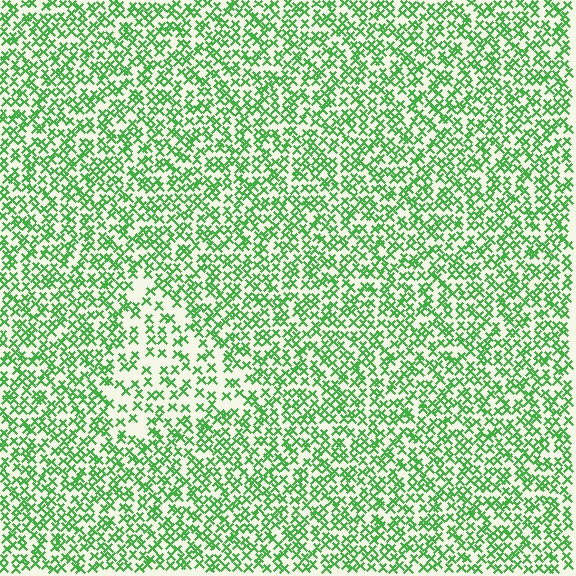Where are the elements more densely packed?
The elements are more densely packed outside the triangle boundary.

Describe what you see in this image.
The image contains small green elements arranged at two different densities. A triangle-shaped region is visible where the elements are less densely packed than the surrounding area.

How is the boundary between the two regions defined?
The boundary is defined by a change in element density (approximately 1.8x ratio). All elements are the same color, size, and shape.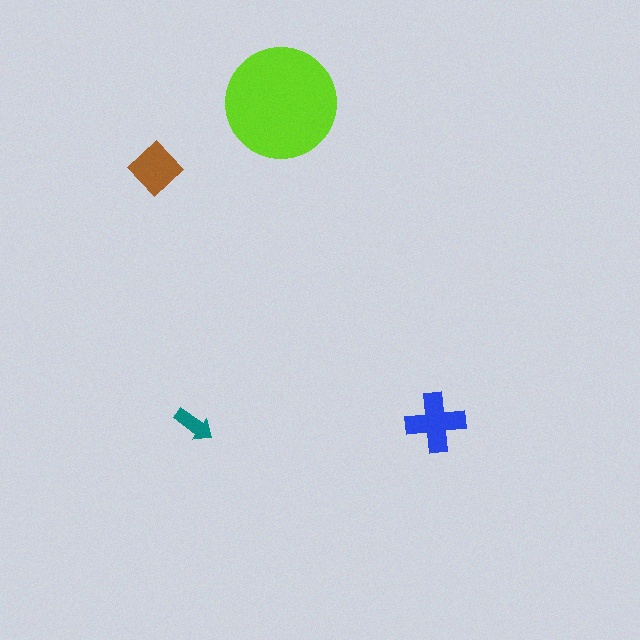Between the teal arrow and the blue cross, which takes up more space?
The blue cross.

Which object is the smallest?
The teal arrow.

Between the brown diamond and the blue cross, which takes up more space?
The blue cross.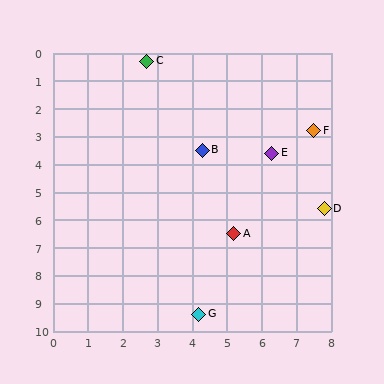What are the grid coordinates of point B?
Point B is at approximately (4.3, 3.5).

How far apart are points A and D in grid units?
Points A and D are about 2.8 grid units apart.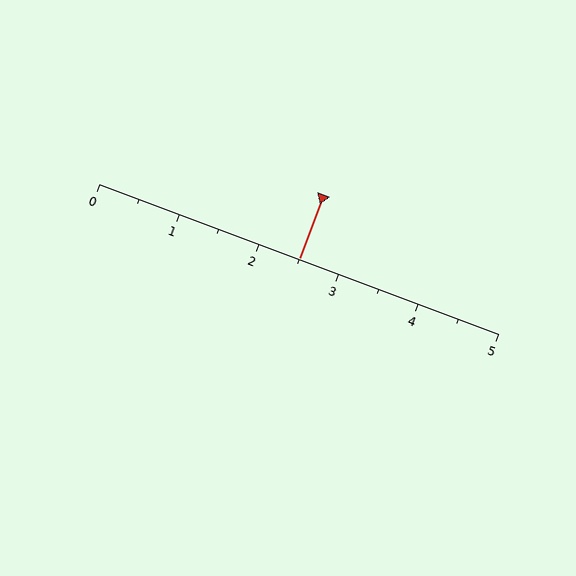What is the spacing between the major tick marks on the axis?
The major ticks are spaced 1 apart.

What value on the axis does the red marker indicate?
The marker indicates approximately 2.5.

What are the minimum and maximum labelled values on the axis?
The axis runs from 0 to 5.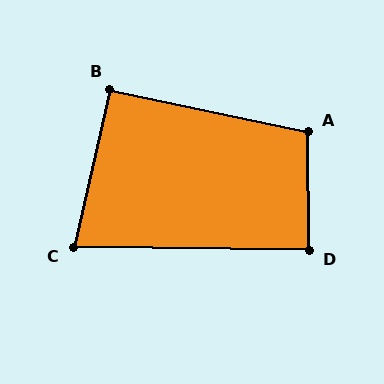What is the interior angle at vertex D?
Approximately 89 degrees (approximately right).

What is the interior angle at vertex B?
Approximately 91 degrees (approximately right).